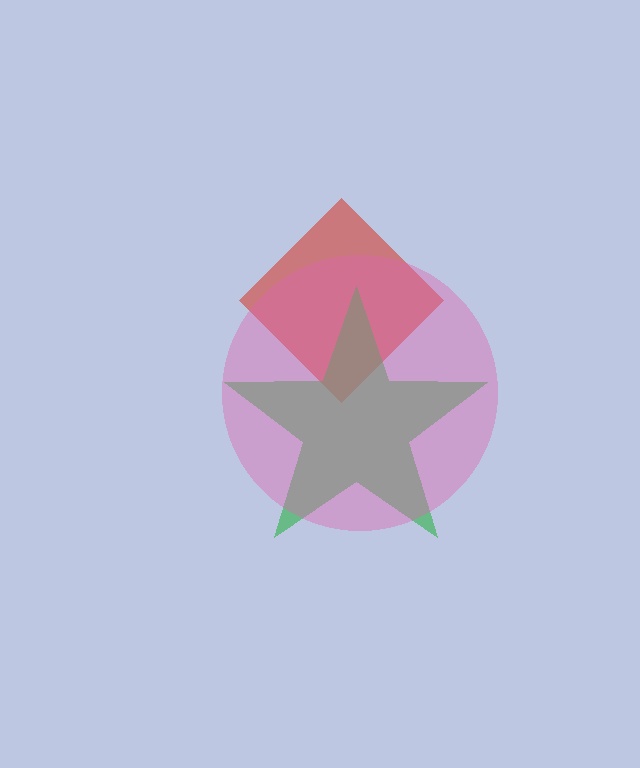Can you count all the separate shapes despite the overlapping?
Yes, there are 3 separate shapes.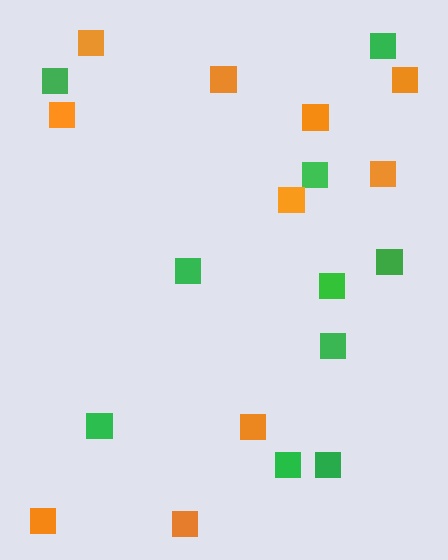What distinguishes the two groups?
There are 2 groups: one group of green squares (10) and one group of orange squares (10).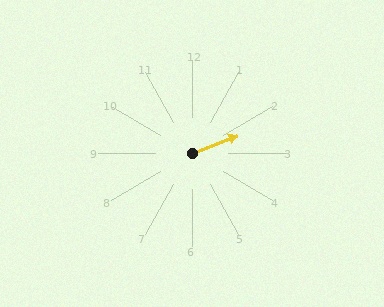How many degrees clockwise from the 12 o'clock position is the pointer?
Approximately 68 degrees.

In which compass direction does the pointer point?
East.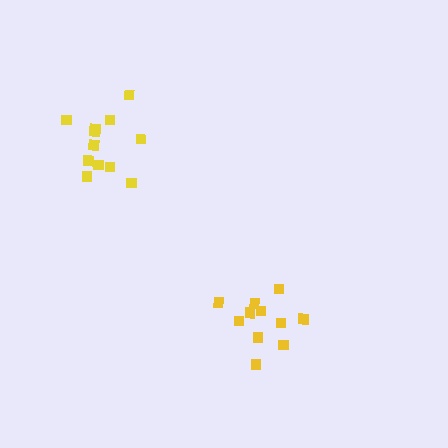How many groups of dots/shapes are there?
There are 2 groups.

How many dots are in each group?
Group 1: 11 dots, Group 2: 13 dots (24 total).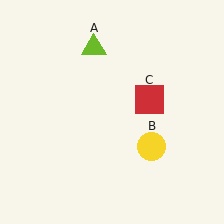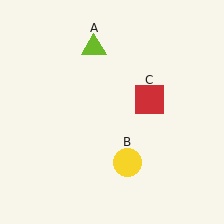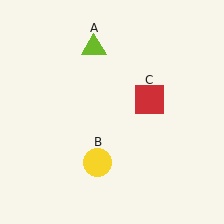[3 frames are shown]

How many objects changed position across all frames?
1 object changed position: yellow circle (object B).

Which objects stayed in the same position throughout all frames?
Lime triangle (object A) and red square (object C) remained stationary.